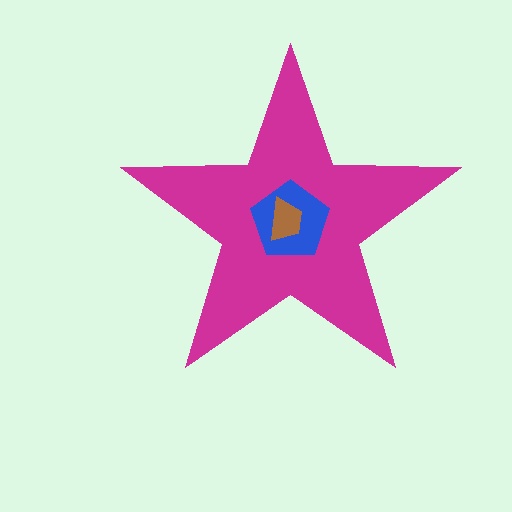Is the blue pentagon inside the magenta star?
Yes.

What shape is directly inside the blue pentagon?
The brown trapezoid.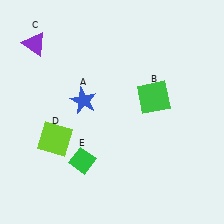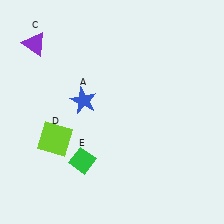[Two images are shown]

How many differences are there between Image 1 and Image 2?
There is 1 difference between the two images.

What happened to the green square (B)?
The green square (B) was removed in Image 2. It was in the top-right area of Image 1.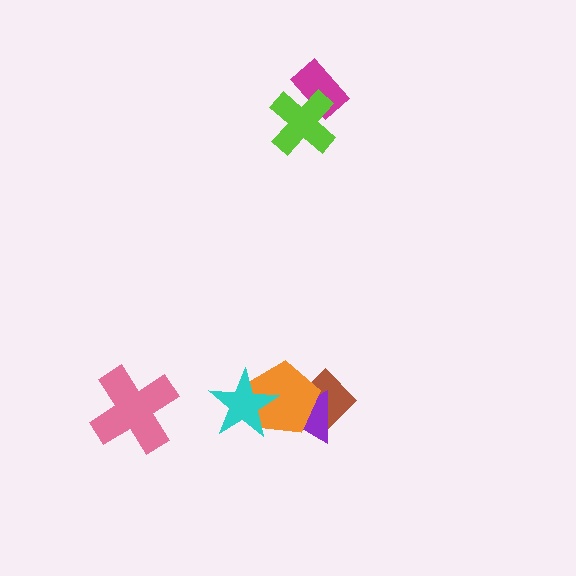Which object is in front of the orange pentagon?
The cyan star is in front of the orange pentagon.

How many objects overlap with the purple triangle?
2 objects overlap with the purple triangle.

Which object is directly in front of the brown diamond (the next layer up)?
The purple triangle is directly in front of the brown diamond.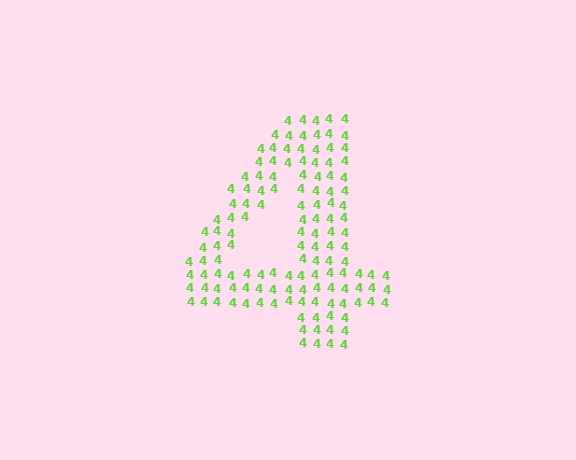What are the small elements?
The small elements are digit 4's.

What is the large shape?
The large shape is the digit 4.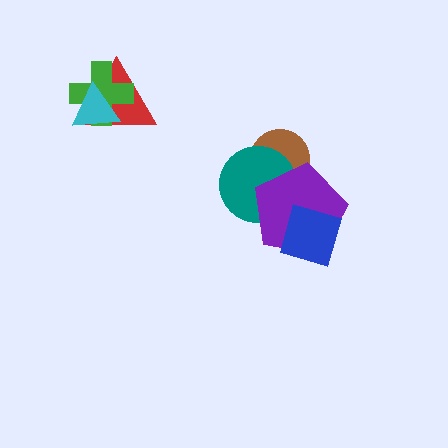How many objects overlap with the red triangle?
2 objects overlap with the red triangle.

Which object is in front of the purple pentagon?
The blue diamond is in front of the purple pentagon.